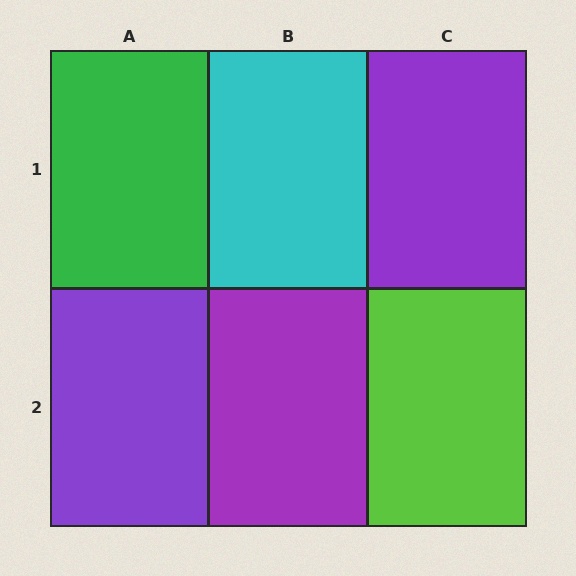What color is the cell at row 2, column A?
Purple.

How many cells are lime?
1 cell is lime.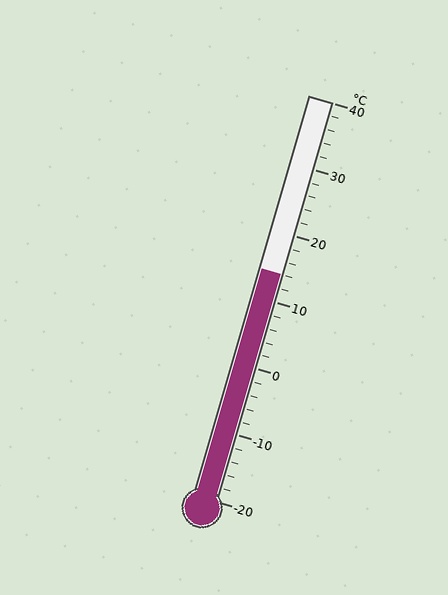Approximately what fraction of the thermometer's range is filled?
The thermometer is filled to approximately 55% of its range.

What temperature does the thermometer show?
The thermometer shows approximately 14°C.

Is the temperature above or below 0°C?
The temperature is above 0°C.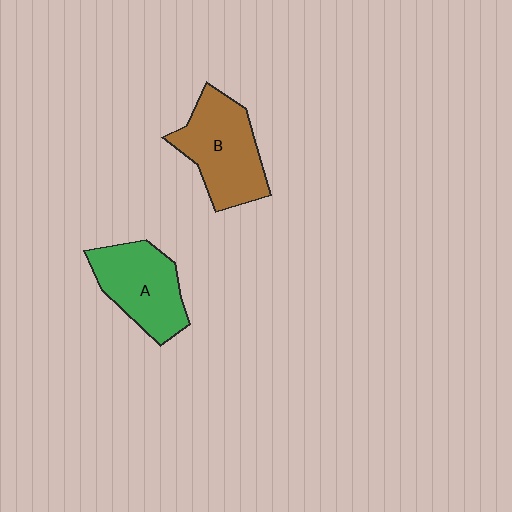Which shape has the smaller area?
Shape A (green).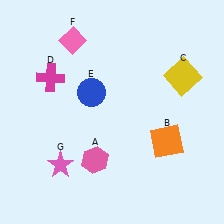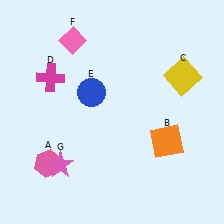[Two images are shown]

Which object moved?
The pink hexagon (A) moved left.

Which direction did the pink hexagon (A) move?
The pink hexagon (A) moved left.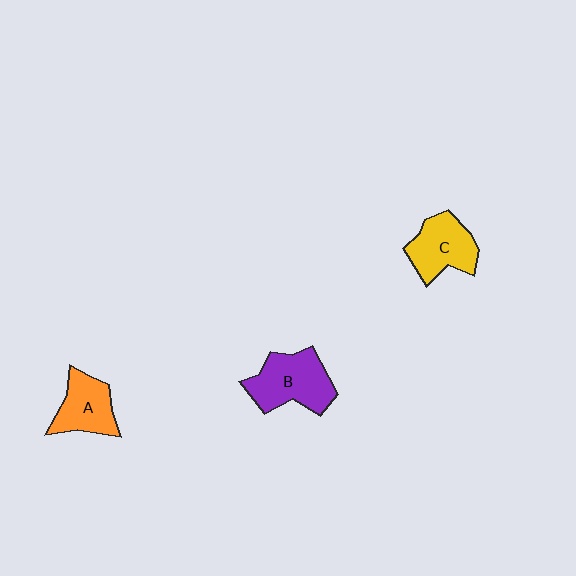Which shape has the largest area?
Shape B (purple).